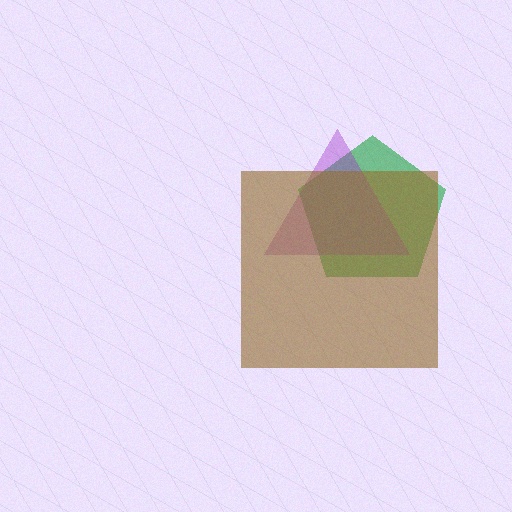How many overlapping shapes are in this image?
There are 3 overlapping shapes in the image.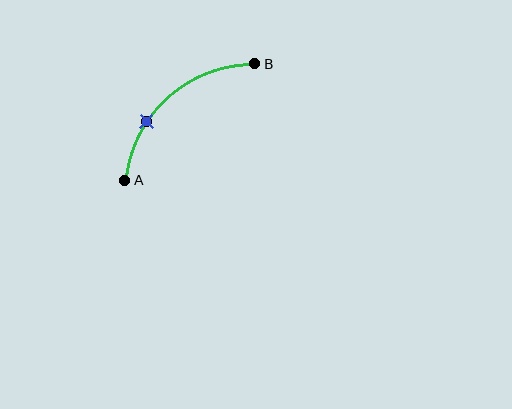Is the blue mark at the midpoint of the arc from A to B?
No. The blue mark lies on the arc but is closer to endpoint A. The arc midpoint would be at the point on the curve equidistant along the arc from both A and B.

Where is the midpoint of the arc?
The arc midpoint is the point on the curve farthest from the straight line joining A and B. It sits above and to the left of that line.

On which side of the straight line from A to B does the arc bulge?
The arc bulges above and to the left of the straight line connecting A and B.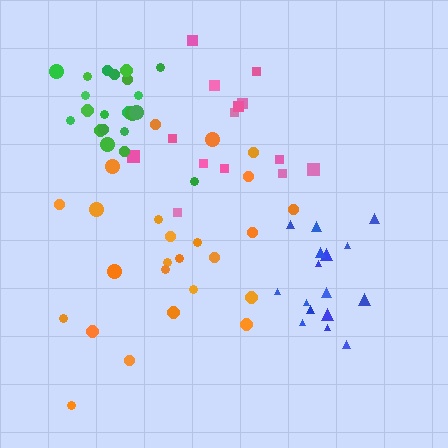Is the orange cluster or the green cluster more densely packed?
Green.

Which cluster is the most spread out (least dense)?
Pink.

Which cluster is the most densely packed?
Green.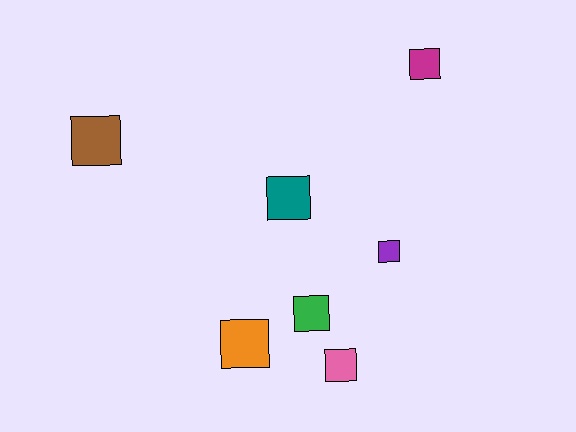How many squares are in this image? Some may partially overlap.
There are 7 squares.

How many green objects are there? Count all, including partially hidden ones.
There is 1 green object.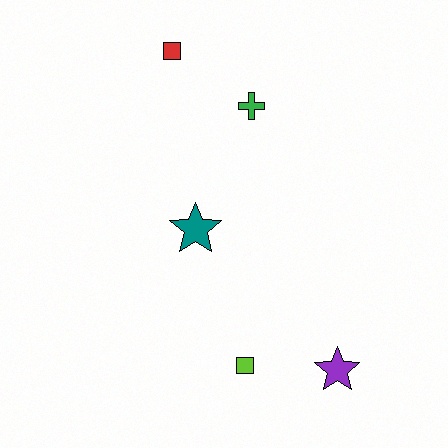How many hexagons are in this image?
There are no hexagons.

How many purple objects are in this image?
There is 1 purple object.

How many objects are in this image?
There are 5 objects.